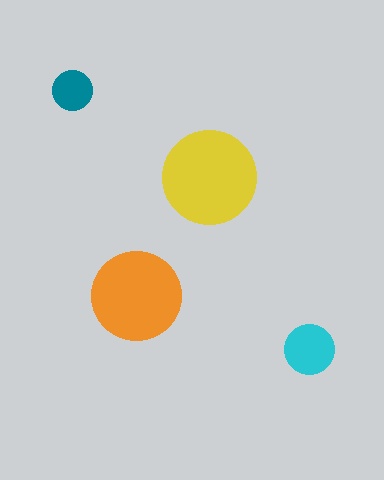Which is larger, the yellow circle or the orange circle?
The yellow one.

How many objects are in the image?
There are 4 objects in the image.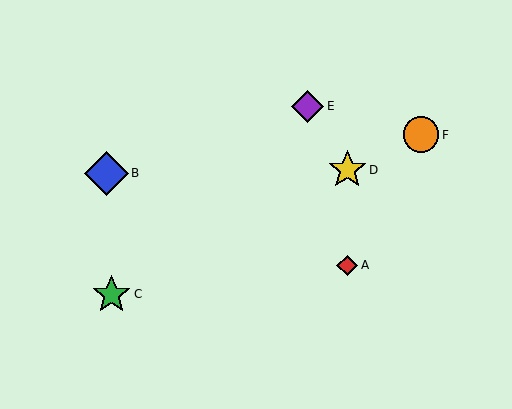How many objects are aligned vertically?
2 objects (A, D) are aligned vertically.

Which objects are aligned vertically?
Objects A, D are aligned vertically.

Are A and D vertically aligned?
Yes, both are at x≈347.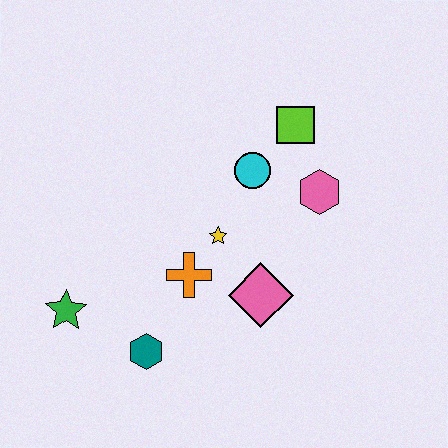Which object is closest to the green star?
The teal hexagon is closest to the green star.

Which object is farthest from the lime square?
The green star is farthest from the lime square.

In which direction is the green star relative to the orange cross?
The green star is to the left of the orange cross.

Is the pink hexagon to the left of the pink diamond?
No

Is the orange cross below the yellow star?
Yes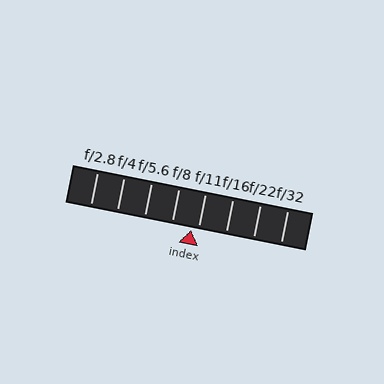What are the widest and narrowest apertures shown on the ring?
The widest aperture shown is f/2.8 and the narrowest is f/32.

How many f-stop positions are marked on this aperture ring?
There are 8 f-stop positions marked.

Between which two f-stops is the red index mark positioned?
The index mark is between f/8 and f/11.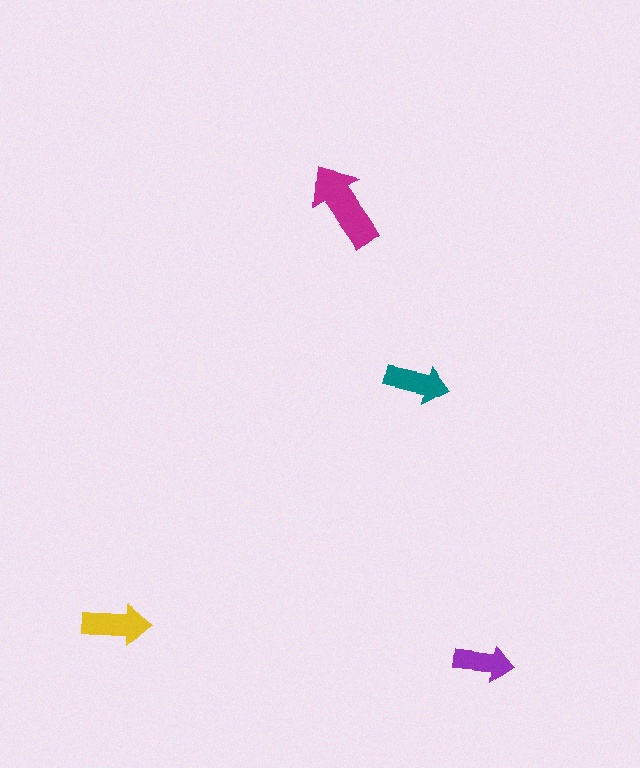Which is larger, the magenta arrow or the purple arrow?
The magenta one.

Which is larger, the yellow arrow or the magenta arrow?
The magenta one.